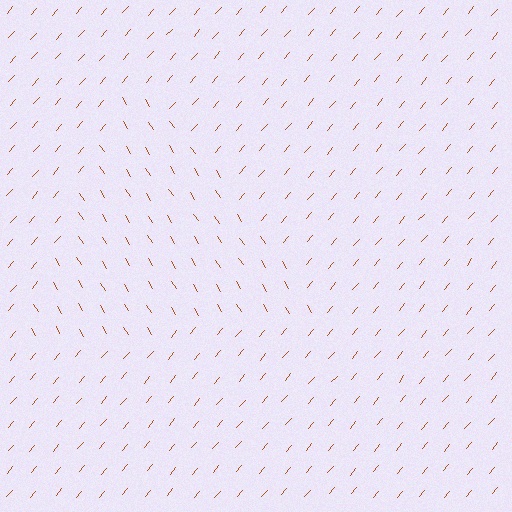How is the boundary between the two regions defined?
The boundary is defined purely by a change in line orientation (approximately 72 degrees difference). All lines are the same color and thickness.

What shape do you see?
I see a triangle.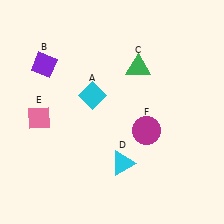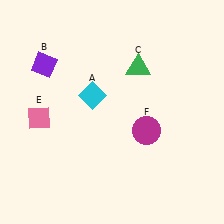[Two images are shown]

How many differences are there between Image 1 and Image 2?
There is 1 difference between the two images.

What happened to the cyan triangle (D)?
The cyan triangle (D) was removed in Image 2. It was in the bottom-right area of Image 1.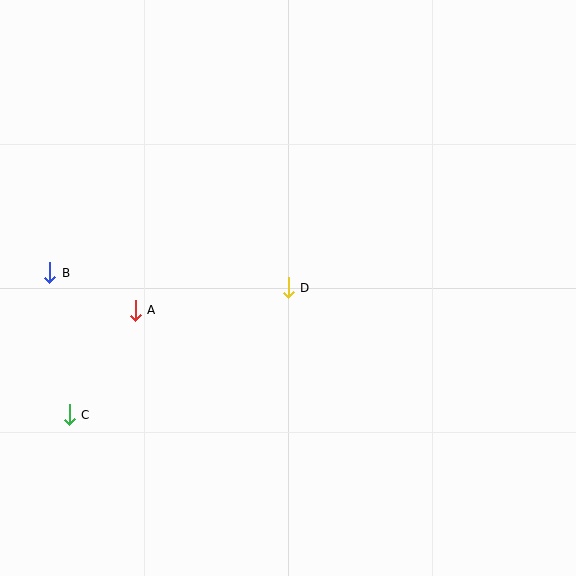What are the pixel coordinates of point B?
Point B is at (50, 273).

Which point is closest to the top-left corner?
Point B is closest to the top-left corner.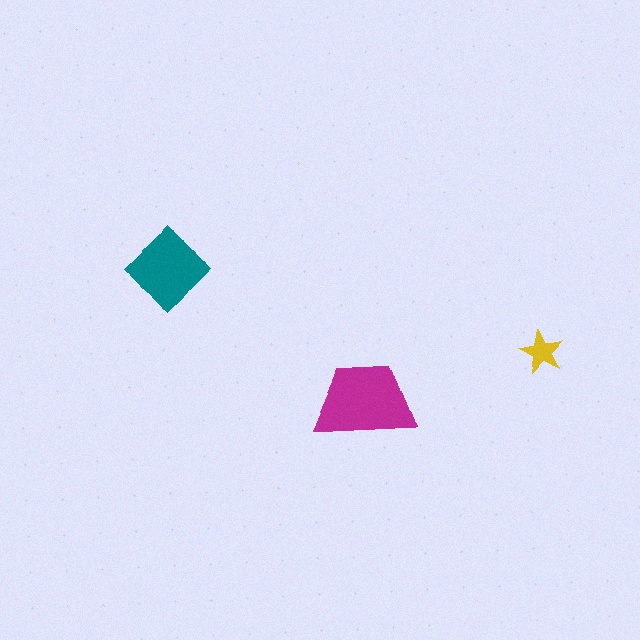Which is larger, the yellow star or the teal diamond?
The teal diamond.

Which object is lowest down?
The magenta trapezoid is bottommost.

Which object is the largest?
The magenta trapezoid.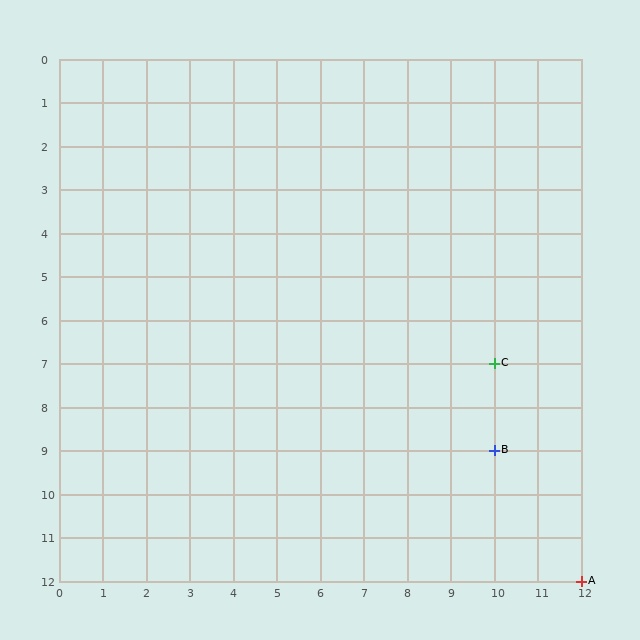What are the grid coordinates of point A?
Point A is at grid coordinates (12, 12).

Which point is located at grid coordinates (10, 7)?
Point C is at (10, 7).